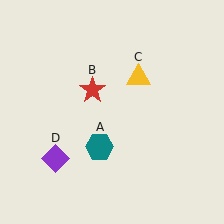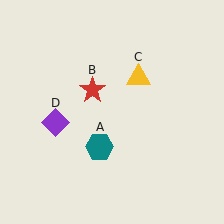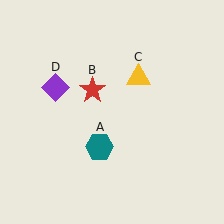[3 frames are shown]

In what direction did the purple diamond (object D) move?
The purple diamond (object D) moved up.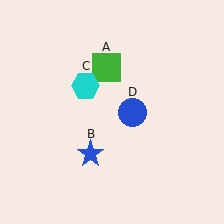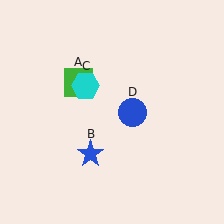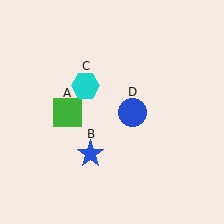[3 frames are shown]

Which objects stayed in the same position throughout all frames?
Blue star (object B) and cyan hexagon (object C) and blue circle (object D) remained stationary.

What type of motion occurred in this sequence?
The green square (object A) rotated counterclockwise around the center of the scene.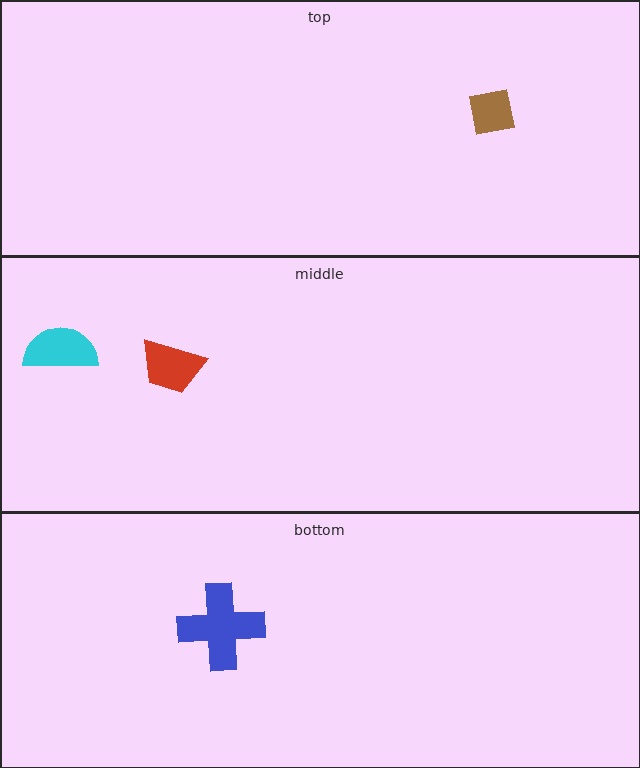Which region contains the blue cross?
The bottom region.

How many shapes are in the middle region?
2.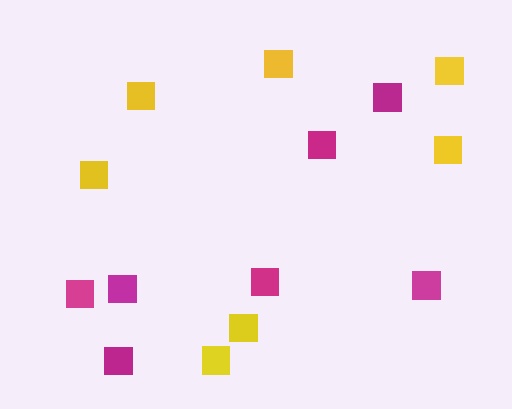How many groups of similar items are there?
There are 2 groups: one group of magenta squares (7) and one group of yellow squares (7).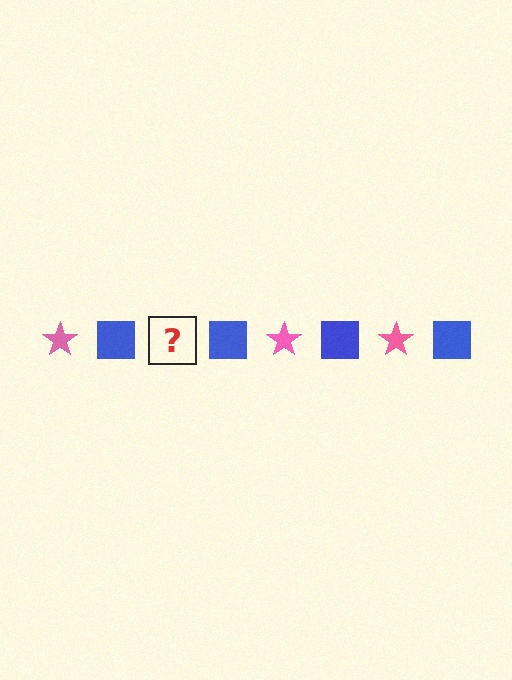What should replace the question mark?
The question mark should be replaced with a pink star.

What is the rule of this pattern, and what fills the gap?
The rule is that the pattern alternates between pink star and blue square. The gap should be filled with a pink star.